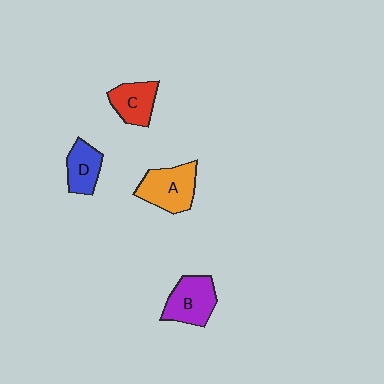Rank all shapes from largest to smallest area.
From largest to smallest: A (orange), B (purple), C (red), D (blue).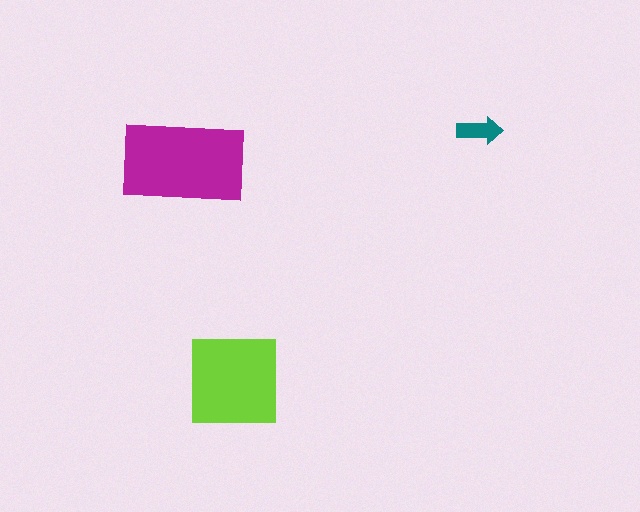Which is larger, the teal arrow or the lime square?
The lime square.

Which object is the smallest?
The teal arrow.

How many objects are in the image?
There are 3 objects in the image.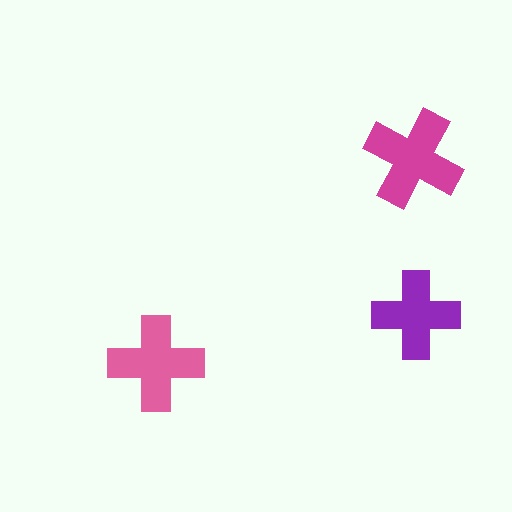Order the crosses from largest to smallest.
the magenta one, the pink one, the purple one.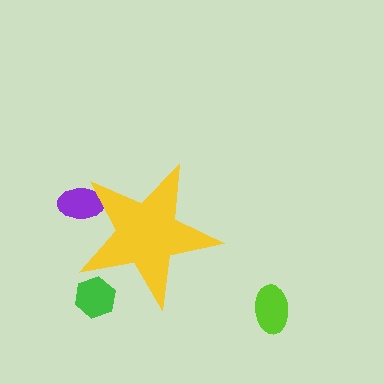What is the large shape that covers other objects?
A yellow star.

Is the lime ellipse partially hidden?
No, the lime ellipse is fully visible.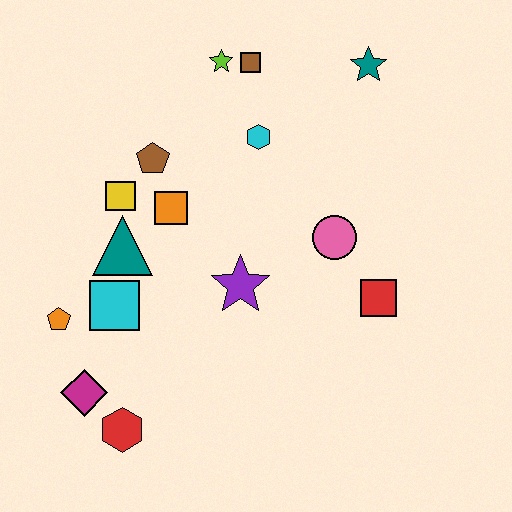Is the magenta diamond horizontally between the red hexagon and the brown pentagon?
No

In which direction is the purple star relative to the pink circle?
The purple star is to the left of the pink circle.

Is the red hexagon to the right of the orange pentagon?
Yes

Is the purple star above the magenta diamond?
Yes